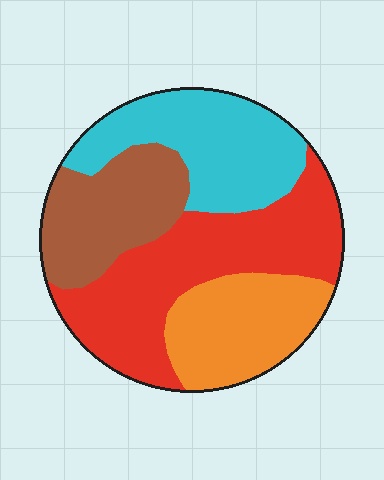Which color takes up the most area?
Red, at roughly 35%.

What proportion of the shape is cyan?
Cyan takes up about one quarter (1/4) of the shape.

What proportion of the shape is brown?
Brown covers 20% of the shape.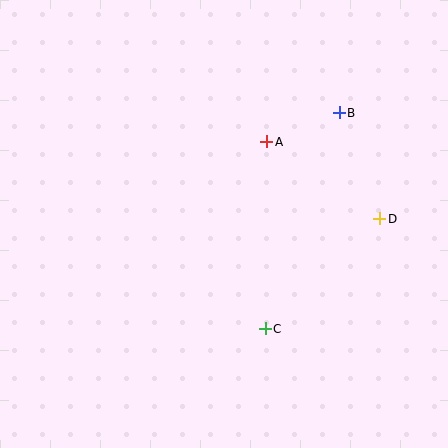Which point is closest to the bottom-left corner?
Point C is closest to the bottom-left corner.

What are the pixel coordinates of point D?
Point D is at (380, 219).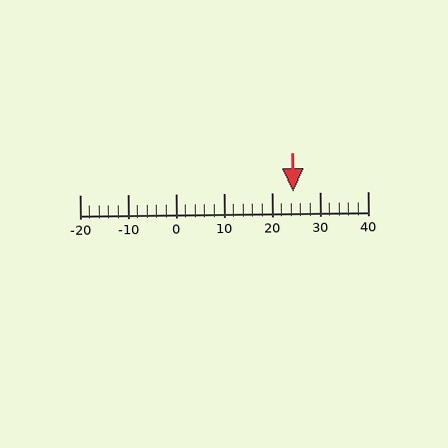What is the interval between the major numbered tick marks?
The major tick marks are spaced 10 units apart.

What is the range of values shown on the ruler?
The ruler shows values from -20 to 40.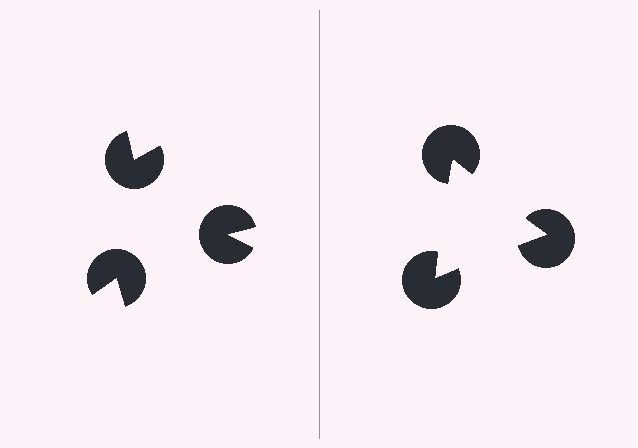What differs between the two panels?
The pac-man discs are positioned identically on both sides; only the wedge orientations differ. On the right they align to a triangle; on the left they are misaligned.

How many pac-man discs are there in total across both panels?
6 — 3 on each side.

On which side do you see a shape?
An illusory triangle appears on the right side. On the left side the wedge cuts are rotated, so no coherent shape forms.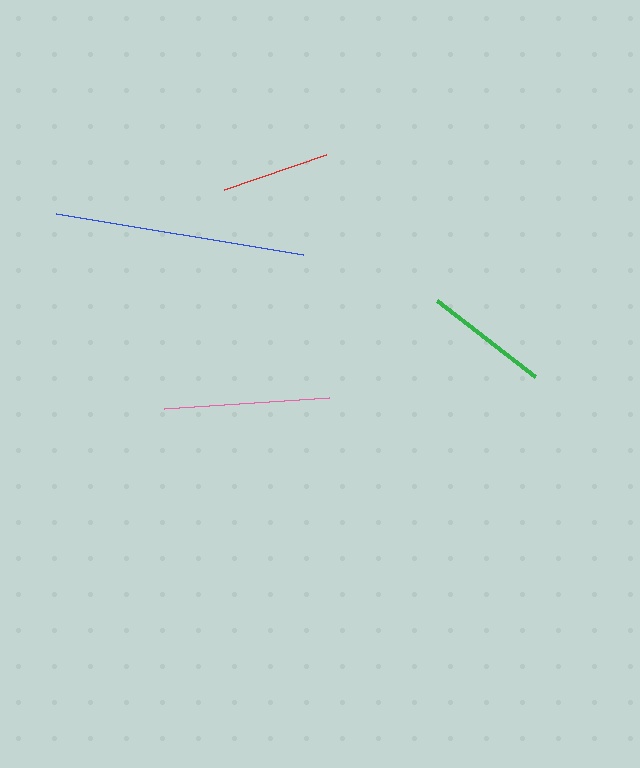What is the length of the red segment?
The red segment is approximately 108 pixels long.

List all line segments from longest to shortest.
From longest to shortest: blue, pink, green, red.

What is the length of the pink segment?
The pink segment is approximately 166 pixels long.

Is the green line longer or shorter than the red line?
The green line is longer than the red line.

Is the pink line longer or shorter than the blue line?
The blue line is longer than the pink line.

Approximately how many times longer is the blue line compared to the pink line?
The blue line is approximately 1.5 times the length of the pink line.